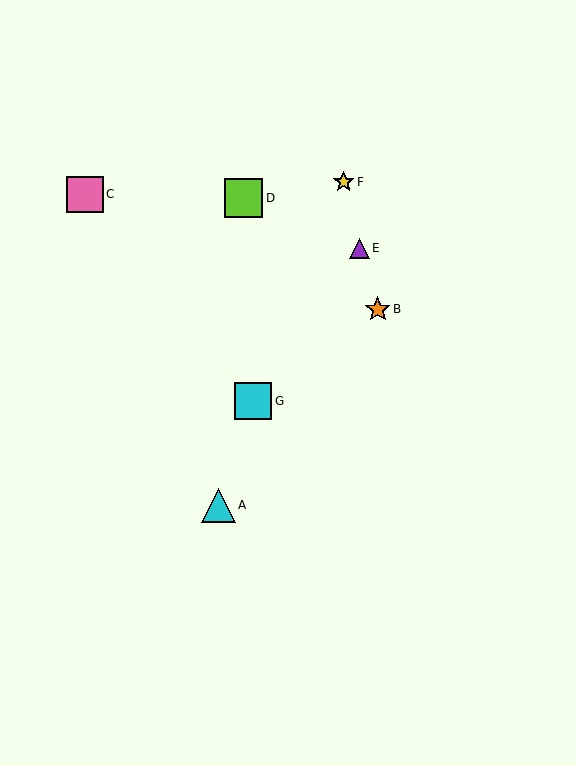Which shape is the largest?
The lime square (labeled D) is the largest.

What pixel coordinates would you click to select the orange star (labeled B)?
Click at (378, 309) to select the orange star B.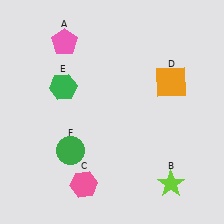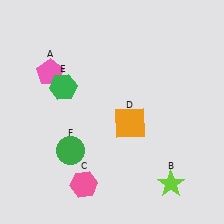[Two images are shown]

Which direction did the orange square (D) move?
The orange square (D) moved down.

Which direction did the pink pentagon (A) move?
The pink pentagon (A) moved down.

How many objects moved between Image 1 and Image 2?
2 objects moved between the two images.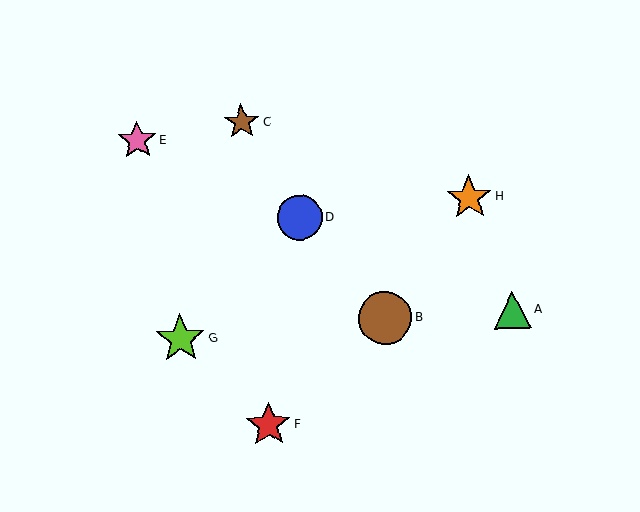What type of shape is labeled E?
Shape E is a pink star.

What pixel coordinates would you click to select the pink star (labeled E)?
Click at (137, 140) to select the pink star E.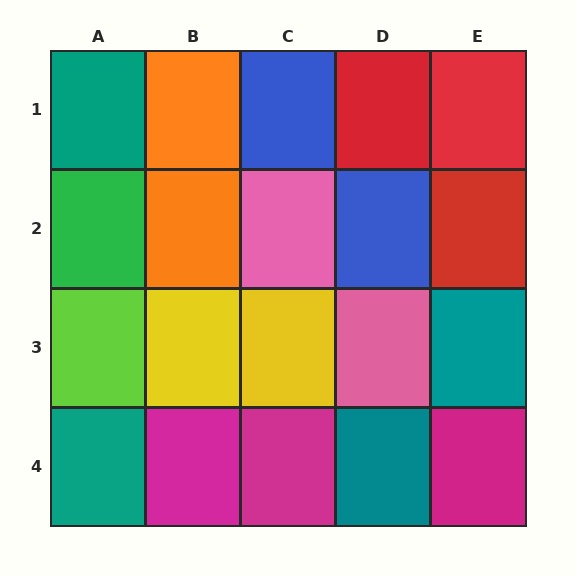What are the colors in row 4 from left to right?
Teal, magenta, magenta, teal, magenta.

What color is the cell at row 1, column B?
Orange.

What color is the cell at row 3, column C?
Yellow.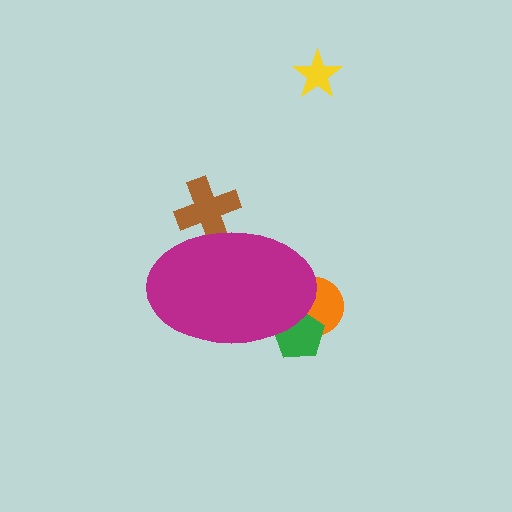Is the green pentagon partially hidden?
Yes, the green pentagon is partially hidden behind the magenta ellipse.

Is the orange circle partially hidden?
Yes, the orange circle is partially hidden behind the magenta ellipse.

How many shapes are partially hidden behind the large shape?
3 shapes are partially hidden.